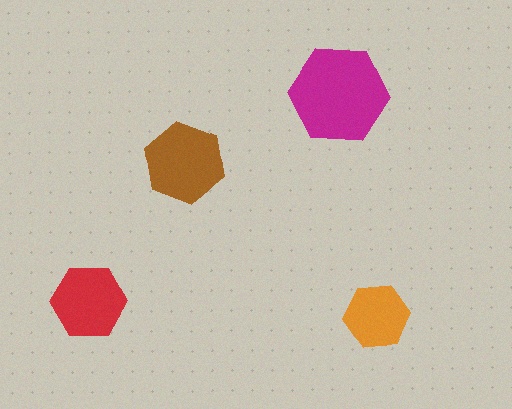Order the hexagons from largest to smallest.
the magenta one, the brown one, the red one, the orange one.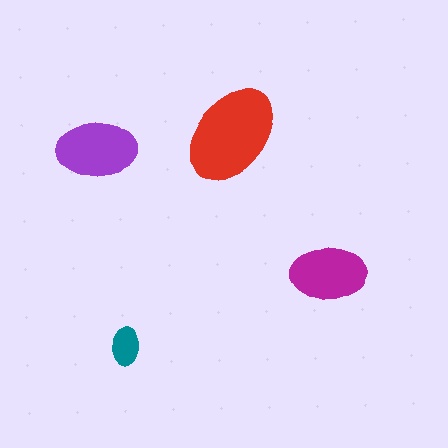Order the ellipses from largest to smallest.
the red one, the purple one, the magenta one, the teal one.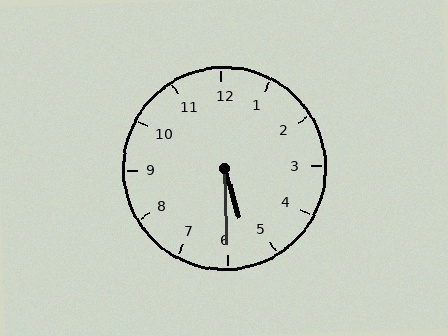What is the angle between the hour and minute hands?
Approximately 15 degrees.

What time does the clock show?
5:30.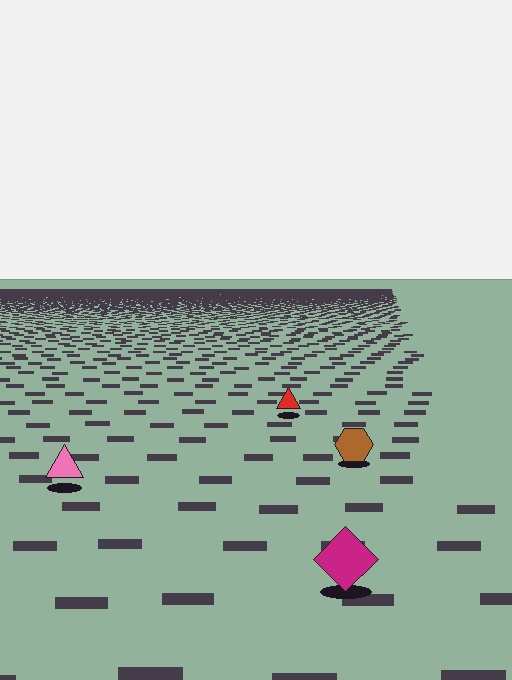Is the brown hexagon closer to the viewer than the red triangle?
Yes. The brown hexagon is closer — you can tell from the texture gradient: the ground texture is coarser near it.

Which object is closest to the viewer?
The magenta diamond is closest. The texture marks near it are larger and more spread out.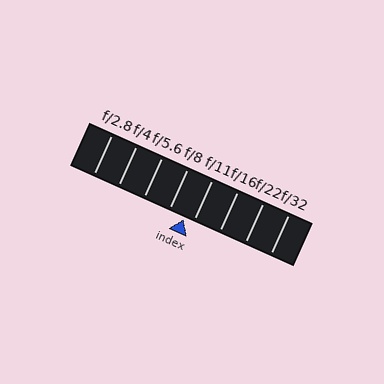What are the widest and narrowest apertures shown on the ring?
The widest aperture shown is f/2.8 and the narrowest is f/32.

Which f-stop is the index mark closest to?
The index mark is closest to f/11.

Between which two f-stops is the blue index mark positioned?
The index mark is between f/8 and f/11.